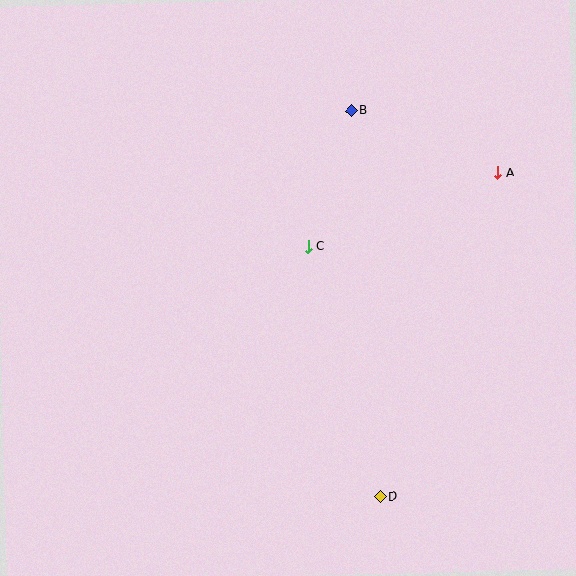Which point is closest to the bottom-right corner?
Point D is closest to the bottom-right corner.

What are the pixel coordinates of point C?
Point C is at (308, 247).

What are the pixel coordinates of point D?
Point D is at (380, 497).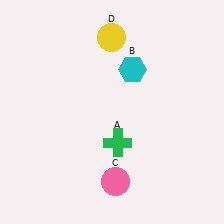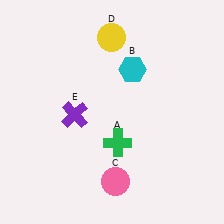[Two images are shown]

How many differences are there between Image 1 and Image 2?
There is 1 difference between the two images.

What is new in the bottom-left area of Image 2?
A purple cross (E) was added in the bottom-left area of Image 2.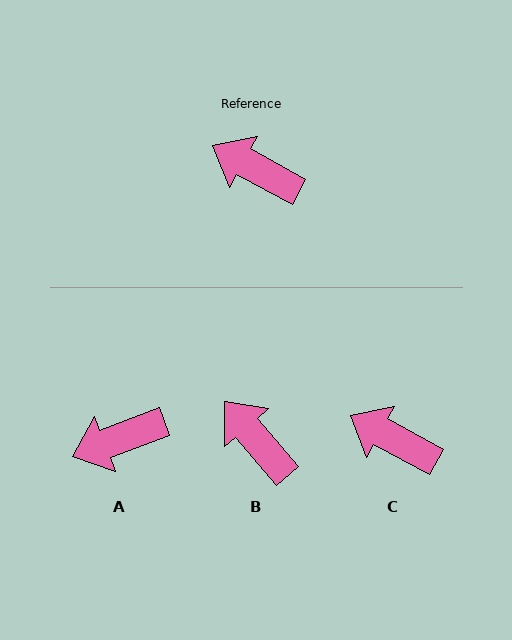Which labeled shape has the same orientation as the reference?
C.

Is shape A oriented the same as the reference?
No, it is off by about 49 degrees.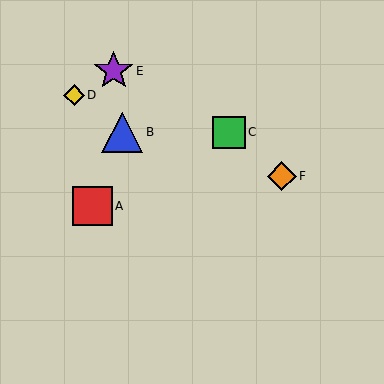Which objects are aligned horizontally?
Objects B, C are aligned horizontally.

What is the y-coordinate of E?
Object E is at y≈71.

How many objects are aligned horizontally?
2 objects (B, C) are aligned horizontally.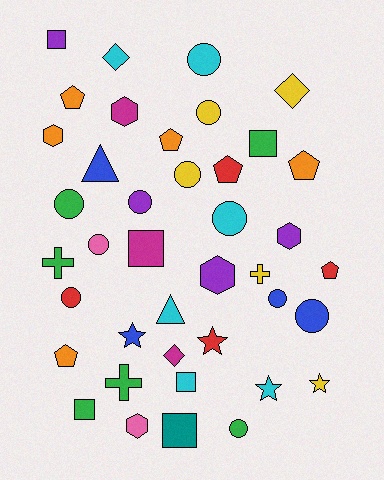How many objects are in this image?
There are 40 objects.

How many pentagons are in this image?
There are 6 pentagons.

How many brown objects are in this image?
There are no brown objects.